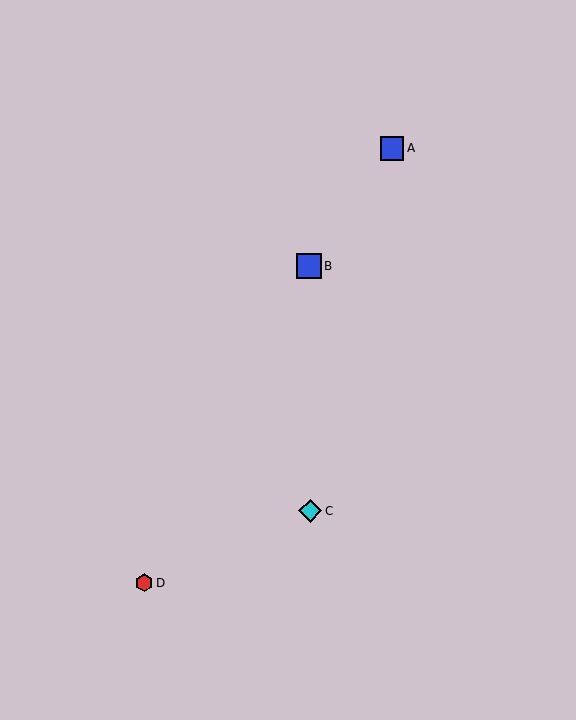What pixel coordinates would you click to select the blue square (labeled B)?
Click at (309, 266) to select the blue square B.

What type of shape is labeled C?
Shape C is a cyan diamond.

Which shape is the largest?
The blue square (labeled B) is the largest.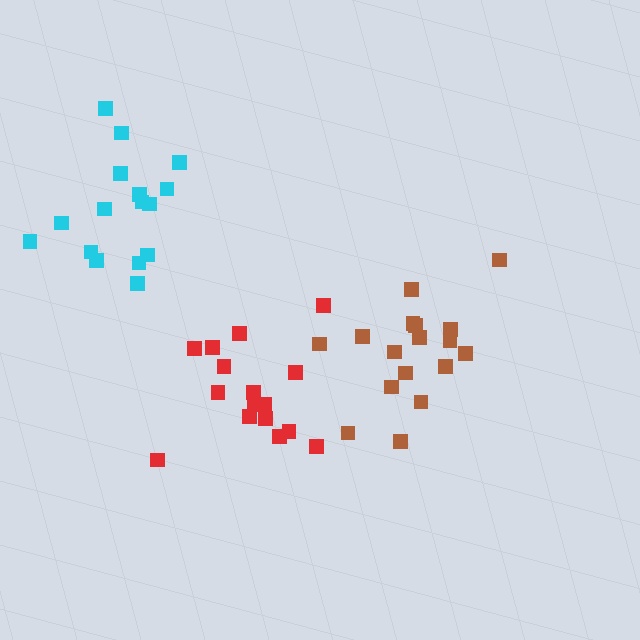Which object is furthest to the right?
The brown cluster is rightmost.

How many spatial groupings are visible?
There are 3 spatial groupings.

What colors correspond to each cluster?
The clusters are colored: cyan, brown, red.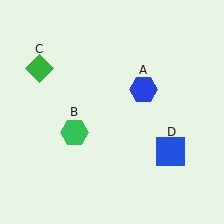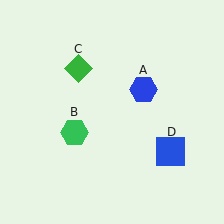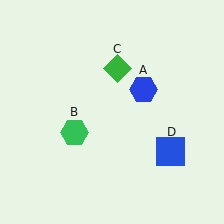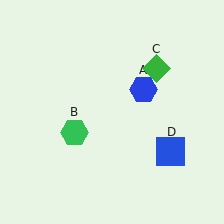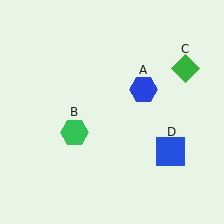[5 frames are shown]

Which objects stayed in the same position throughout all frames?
Blue hexagon (object A) and green hexagon (object B) and blue square (object D) remained stationary.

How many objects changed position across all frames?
1 object changed position: green diamond (object C).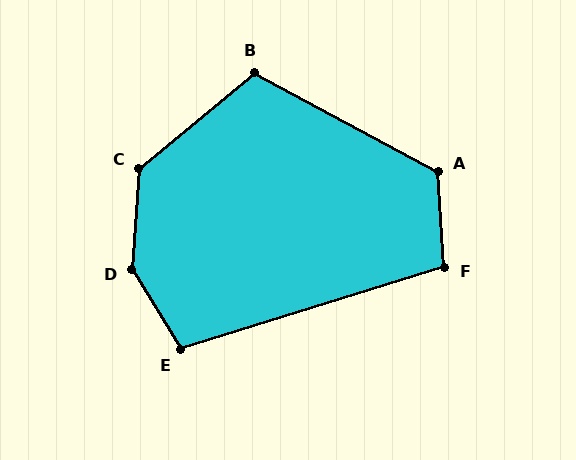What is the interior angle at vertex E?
Approximately 104 degrees (obtuse).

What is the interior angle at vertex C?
Approximately 134 degrees (obtuse).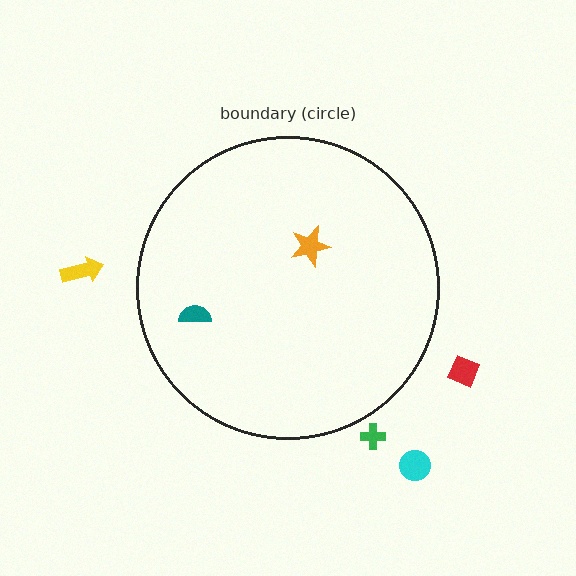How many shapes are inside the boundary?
2 inside, 4 outside.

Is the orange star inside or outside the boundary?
Inside.